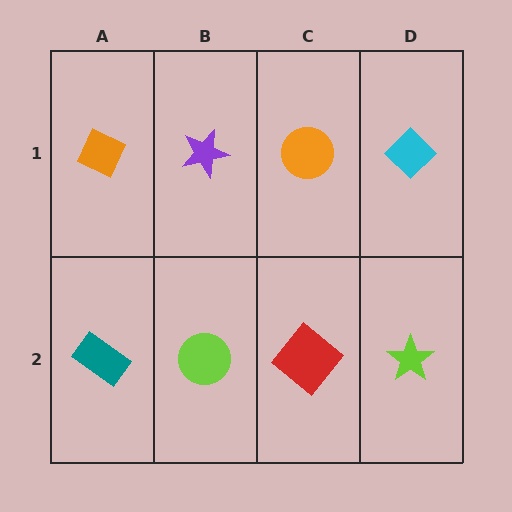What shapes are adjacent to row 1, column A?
A teal rectangle (row 2, column A), a purple star (row 1, column B).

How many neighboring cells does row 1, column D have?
2.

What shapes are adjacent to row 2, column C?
An orange circle (row 1, column C), a lime circle (row 2, column B), a lime star (row 2, column D).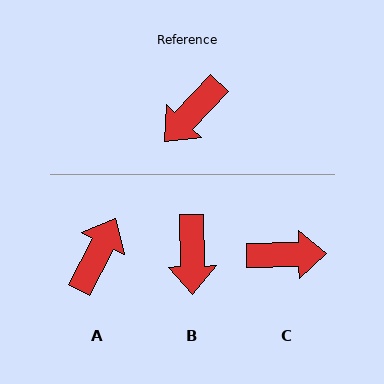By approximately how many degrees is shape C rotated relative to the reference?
Approximately 135 degrees counter-clockwise.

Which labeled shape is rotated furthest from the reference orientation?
A, about 164 degrees away.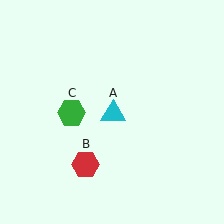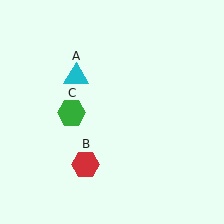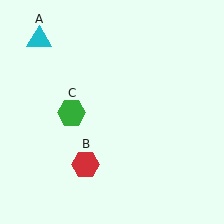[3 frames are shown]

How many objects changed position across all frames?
1 object changed position: cyan triangle (object A).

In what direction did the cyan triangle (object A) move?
The cyan triangle (object A) moved up and to the left.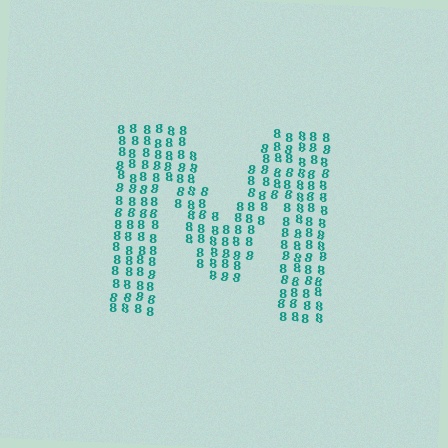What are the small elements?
The small elements are digit 8's.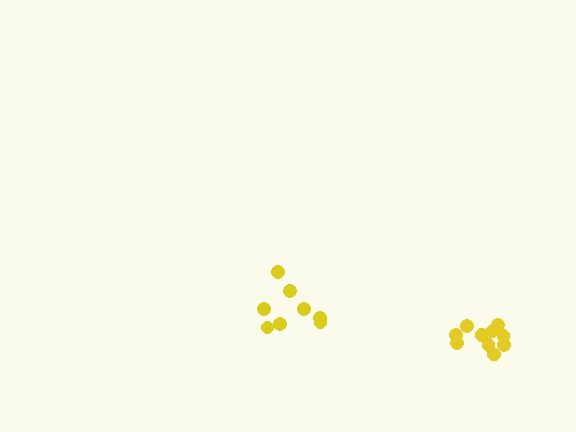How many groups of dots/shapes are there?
There are 2 groups.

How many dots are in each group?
Group 1: 8 dots, Group 2: 10 dots (18 total).